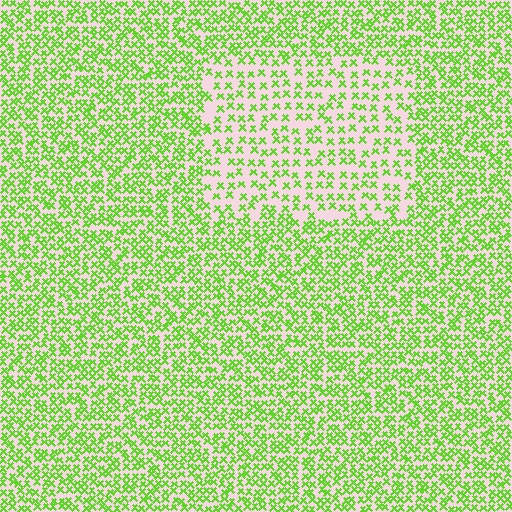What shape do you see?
I see a rectangle.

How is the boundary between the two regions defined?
The boundary is defined by a change in element density (approximately 1.9x ratio). All elements are the same color, size, and shape.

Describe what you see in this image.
The image contains small lime elements arranged at two different densities. A rectangle-shaped region is visible where the elements are less densely packed than the surrounding area.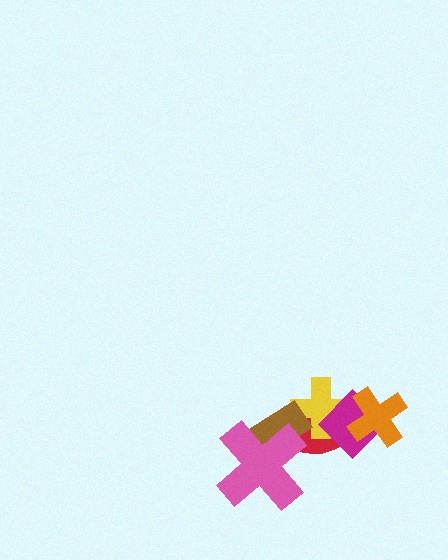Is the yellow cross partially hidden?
Yes, it is partially covered by another shape.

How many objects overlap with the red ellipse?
5 objects overlap with the red ellipse.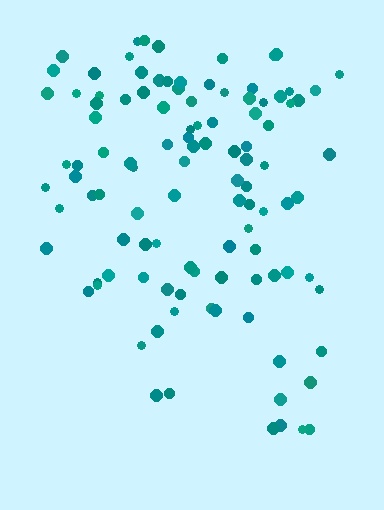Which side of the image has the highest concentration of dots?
The top.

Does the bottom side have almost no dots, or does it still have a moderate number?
Still a moderate number, just noticeably fewer than the top.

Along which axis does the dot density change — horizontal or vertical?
Vertical.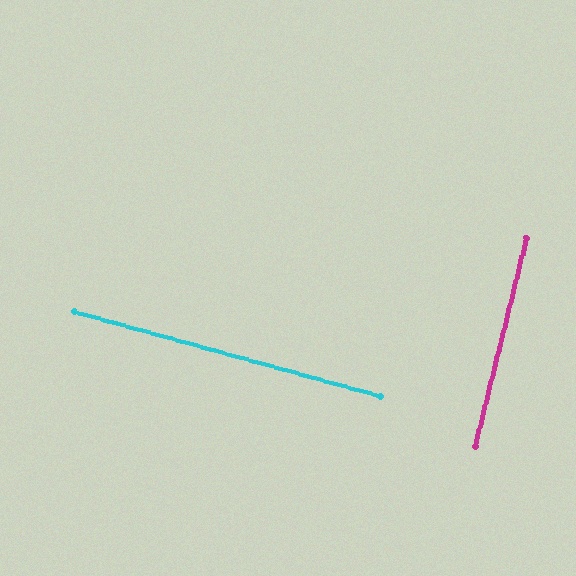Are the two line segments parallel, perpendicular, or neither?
Perpendicular — they meet at approximately 88°.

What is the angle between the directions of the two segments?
Approximately 88 degrees.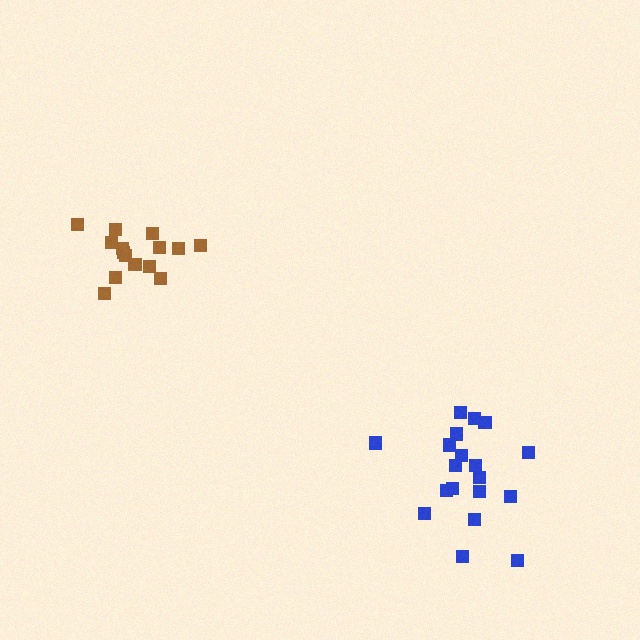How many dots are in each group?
Group 1: 15 dots, Group 2: 19 dots (34 total).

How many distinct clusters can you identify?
There are 2 distinct clusters.